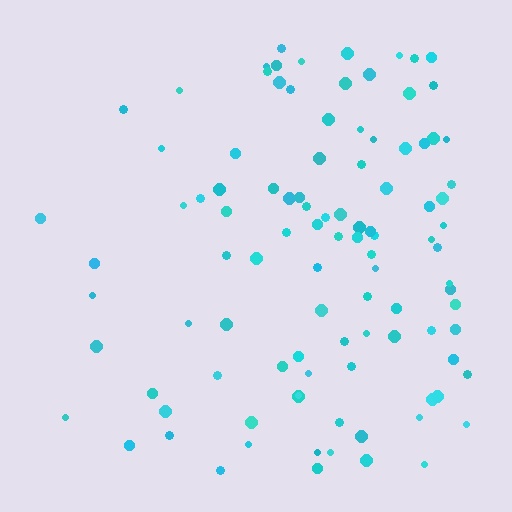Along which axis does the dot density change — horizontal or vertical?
Horizontal.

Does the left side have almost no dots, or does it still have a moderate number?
Still a moderate number, just noticeably fewer than the right.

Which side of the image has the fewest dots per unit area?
The left.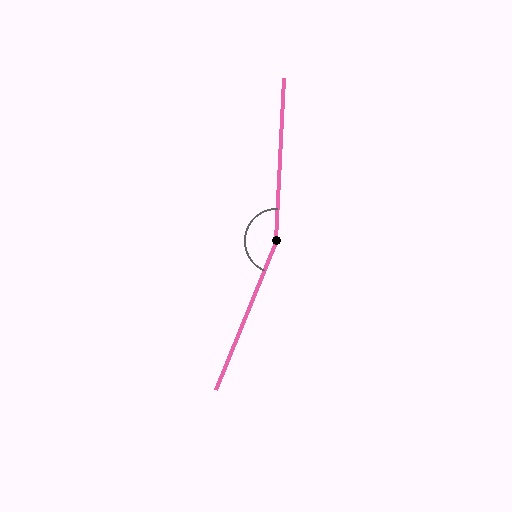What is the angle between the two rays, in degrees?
Approximately 161 degrees.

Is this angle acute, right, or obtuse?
It is obtuse.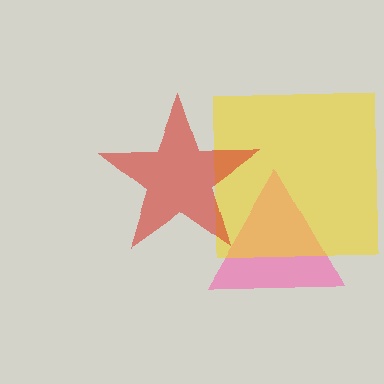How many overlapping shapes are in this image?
There are 3 overlapping shapes in the image.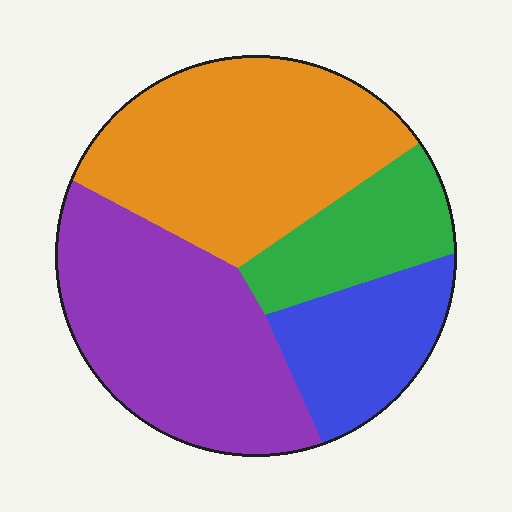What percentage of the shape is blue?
Blue takes up about one sixth (1/6) of the shape.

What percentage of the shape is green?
Green covers roughly 15% of the shape.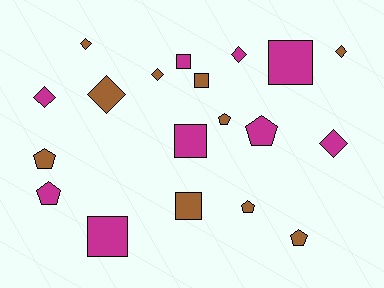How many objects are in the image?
There are 19 objects.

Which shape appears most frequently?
Diamond, with 7 objects.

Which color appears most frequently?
Brown, with 10 objects.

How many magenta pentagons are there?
There are 2 magenta pentagons.